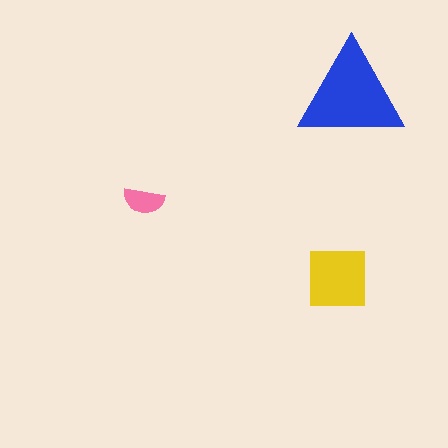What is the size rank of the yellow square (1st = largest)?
2nd.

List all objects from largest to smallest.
The blue triangle, the yellow square, the pink semicircle.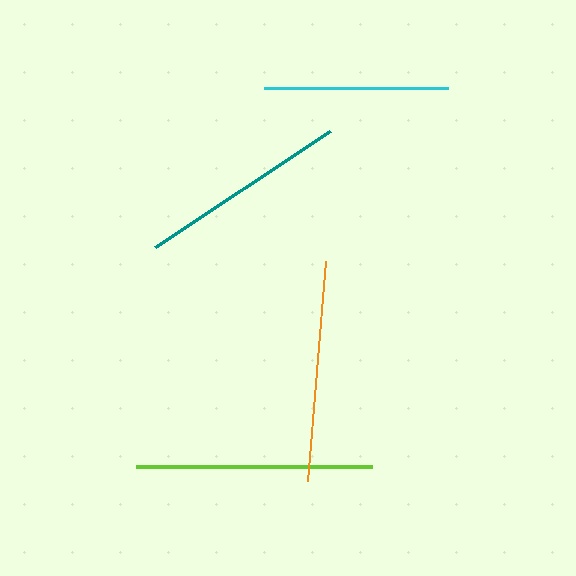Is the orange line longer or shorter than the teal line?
The orange line is longer than the teal line.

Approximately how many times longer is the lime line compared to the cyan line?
The lime line is approximately 1.3 times the length of the cyan line.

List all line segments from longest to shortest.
From longest to shortest: lime, orange, teal, cyan.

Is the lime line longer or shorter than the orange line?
The lime line is longer than the orange line.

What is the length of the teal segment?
The teal segment is approximately 210 pixels long.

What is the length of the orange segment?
The orange segment is approximately 221 pixels long.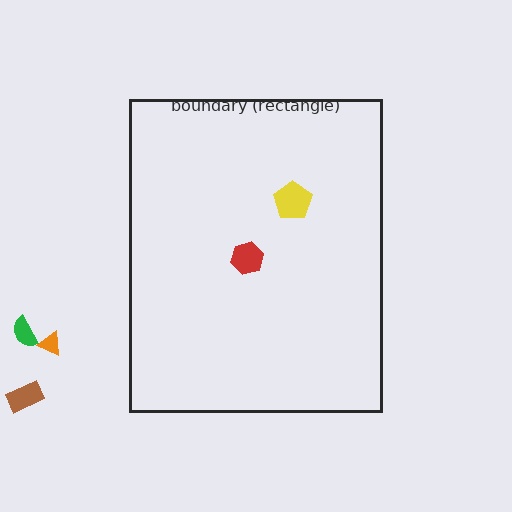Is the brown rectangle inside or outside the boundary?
Outside.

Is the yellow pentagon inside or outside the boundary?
Inside.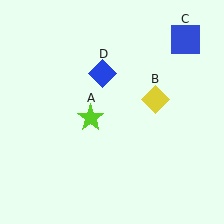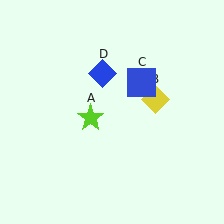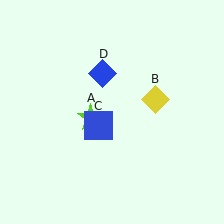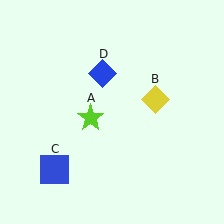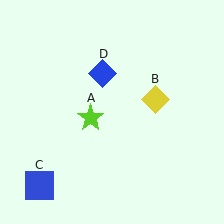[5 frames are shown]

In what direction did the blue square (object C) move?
The blue square (object C) moved down and to the left.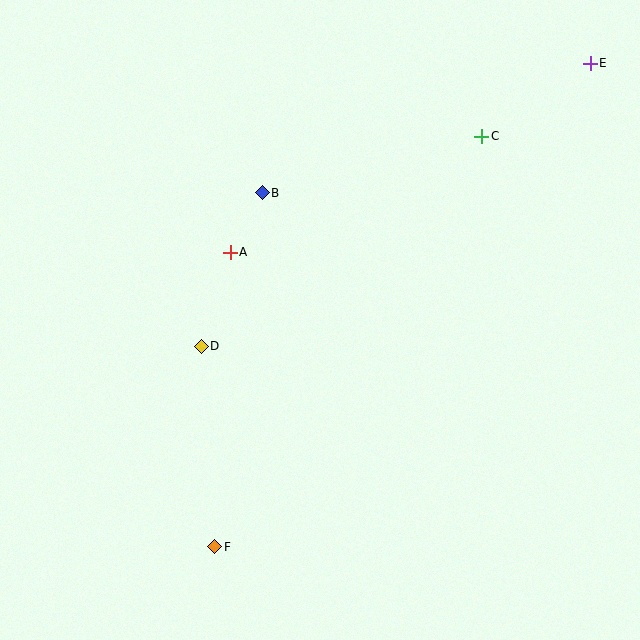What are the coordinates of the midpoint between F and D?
The midpoint between F and D is at (208, 447).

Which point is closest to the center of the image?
Point A at (230, 252) is closest to the center.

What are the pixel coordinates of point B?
Point B is at (262, 193).